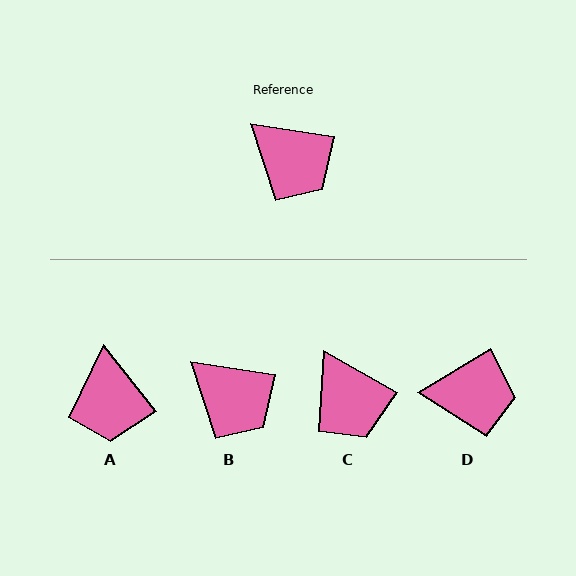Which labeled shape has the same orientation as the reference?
B.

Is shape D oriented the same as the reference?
No, it is off by about 39 degrees.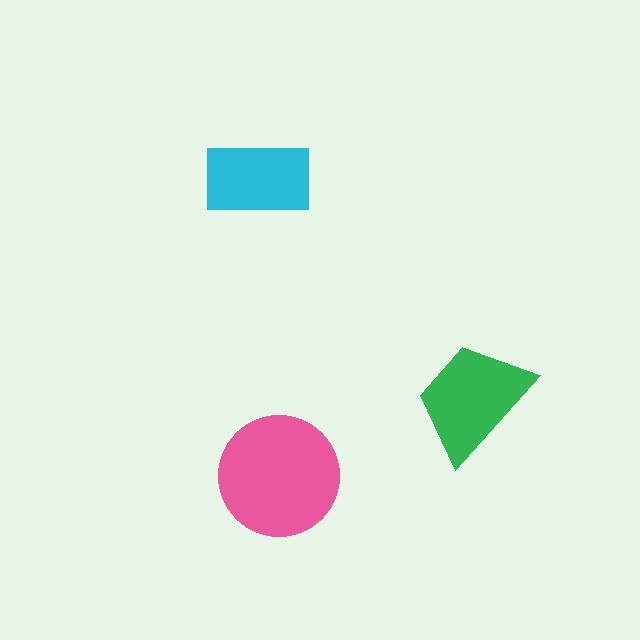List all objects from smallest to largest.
The cyan rectangle, the green trapezoid, the pink circle.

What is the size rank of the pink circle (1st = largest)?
1st.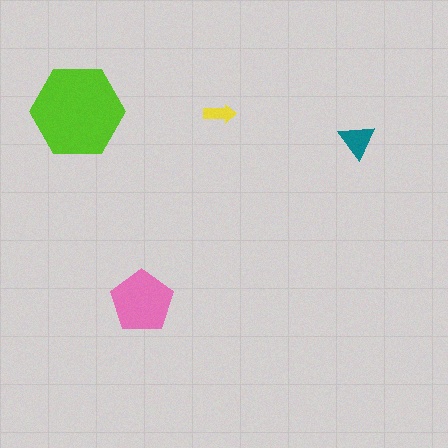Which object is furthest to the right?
The teal triangle is rightmost.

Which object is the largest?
The lime hexagon.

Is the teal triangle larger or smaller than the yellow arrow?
Larger.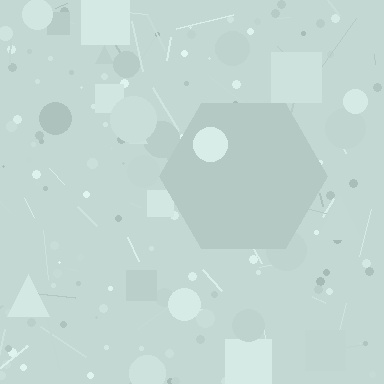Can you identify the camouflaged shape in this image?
The camouflaged shape is a hexagon.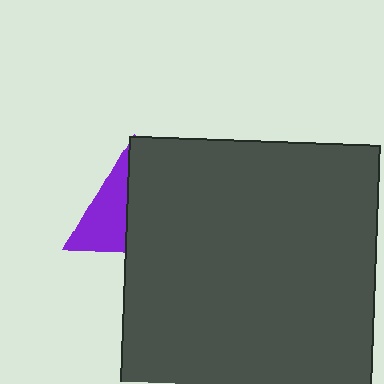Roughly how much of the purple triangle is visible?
A small part of it is visible (roughly 43%).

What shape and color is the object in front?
The object in front is a dark gray square.